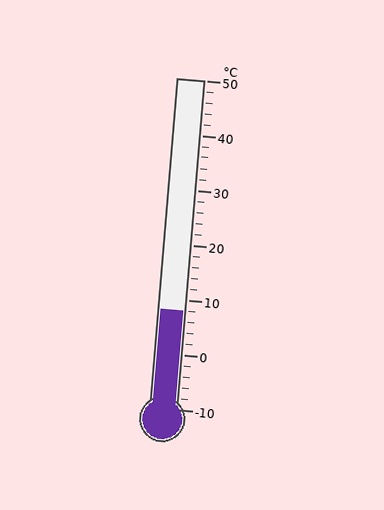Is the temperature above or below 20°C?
The temperature is below 20°C.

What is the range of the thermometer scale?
The thermometer scale ranges from -10°C to 50°C.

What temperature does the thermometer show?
The thermometer shows approximately 8°C.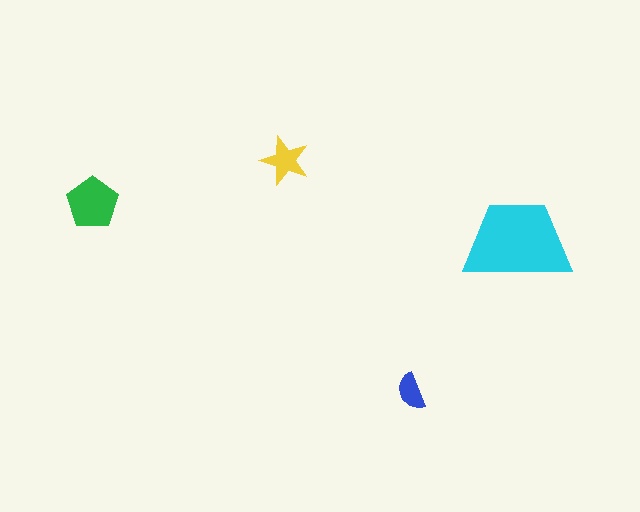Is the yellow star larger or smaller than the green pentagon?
Smaller.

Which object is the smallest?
The blue semicircle.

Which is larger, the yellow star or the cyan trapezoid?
The cyan trapezoid.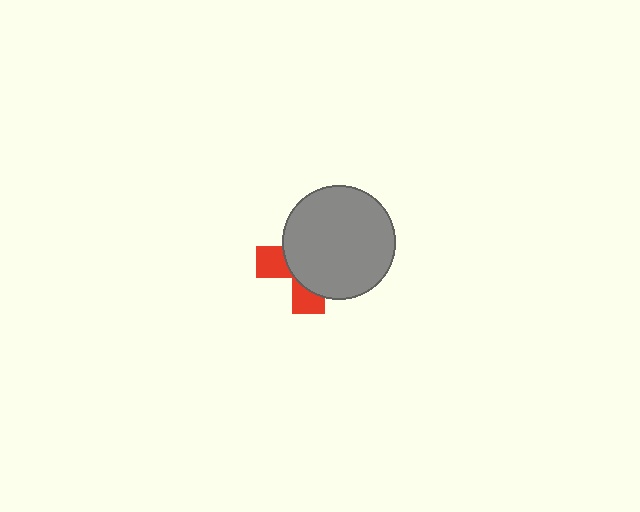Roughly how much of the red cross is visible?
A small part of it is visible (roughly 31%).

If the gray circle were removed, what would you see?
You would see the complete red cross.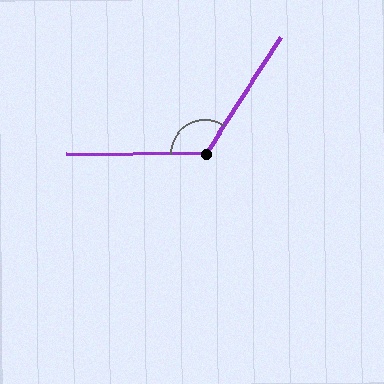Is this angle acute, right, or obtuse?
It is obtuse.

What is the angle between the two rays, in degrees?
Approximately 123 degrees.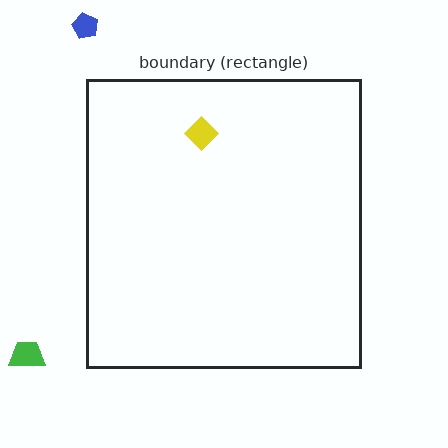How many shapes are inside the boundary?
1 inside, 2 outside.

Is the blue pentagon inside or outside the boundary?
Outside.